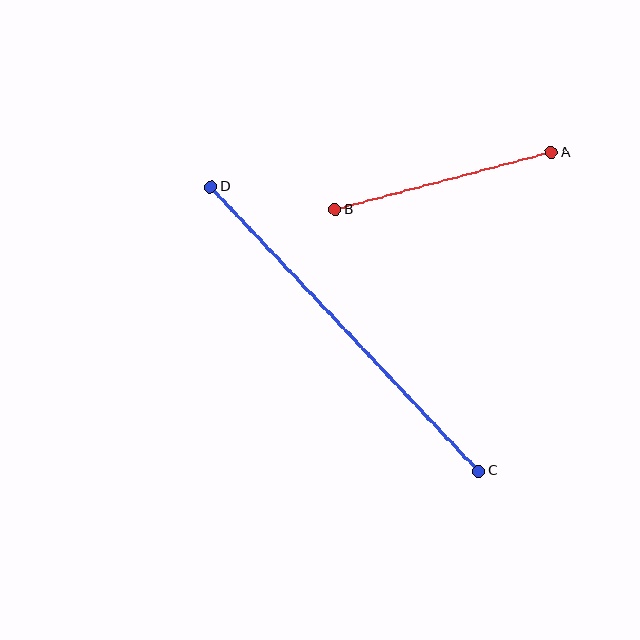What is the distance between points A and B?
The distance is approximately 224 pixels.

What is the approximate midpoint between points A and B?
The midpoint is at approximately (443, 181) pixels.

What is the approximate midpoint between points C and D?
The midpoint is at approximately (345, 329) pixels.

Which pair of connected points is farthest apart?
Points C and D are farthest apart.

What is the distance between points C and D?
The distance is approximately 391 pixels.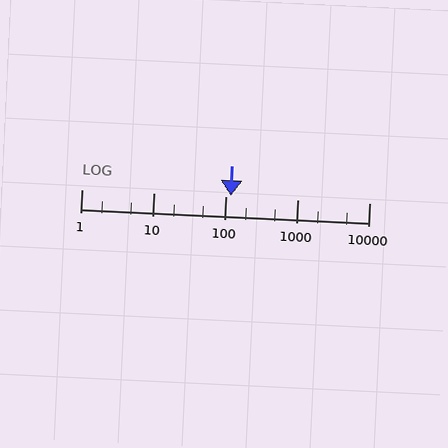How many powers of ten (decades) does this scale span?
The scale spans 4 decades, from 1 to 10000.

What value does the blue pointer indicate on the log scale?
The pointer indicates approximately 120.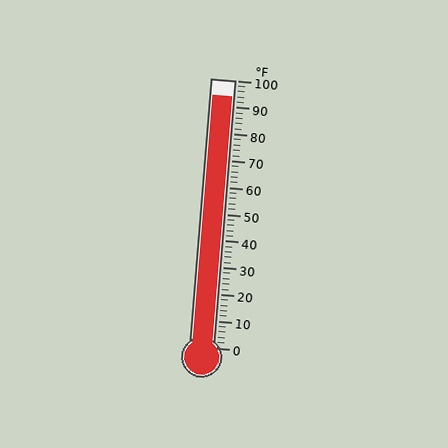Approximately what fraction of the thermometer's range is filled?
The thermometer is filled to approximately 95% of its range.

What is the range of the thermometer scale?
The thermometer scale ranges from 0°F to 100°F.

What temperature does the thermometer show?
The thermometer shows approximately 94°F.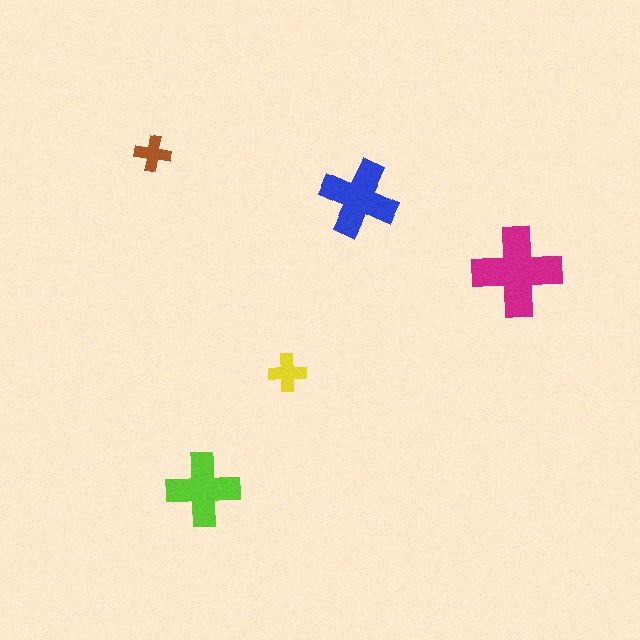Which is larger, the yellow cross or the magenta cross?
The magenta one.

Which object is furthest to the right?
The magenta cross is rightmost.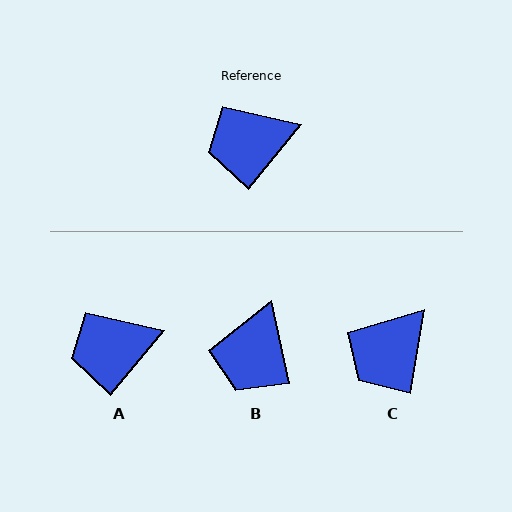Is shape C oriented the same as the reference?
No, it is off by about 29 degrees.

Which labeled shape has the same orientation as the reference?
A.